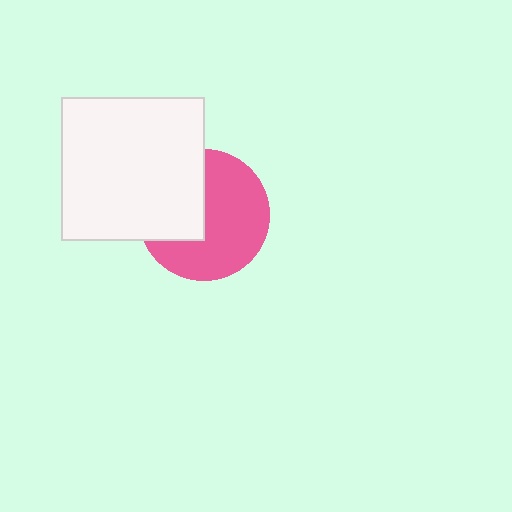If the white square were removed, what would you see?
You would see the complete pink circle.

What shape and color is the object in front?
The object in front is a white square.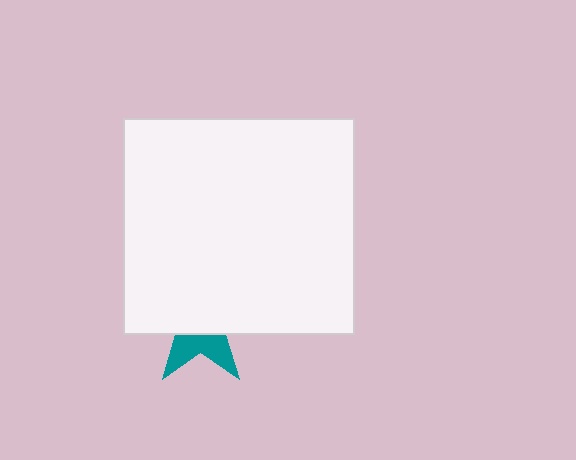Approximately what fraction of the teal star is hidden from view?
Roughly 65% of the teal star is hidden behind the white rectangle.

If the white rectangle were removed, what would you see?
You would see the complete teal star.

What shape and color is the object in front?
The object in front is a white rectangle.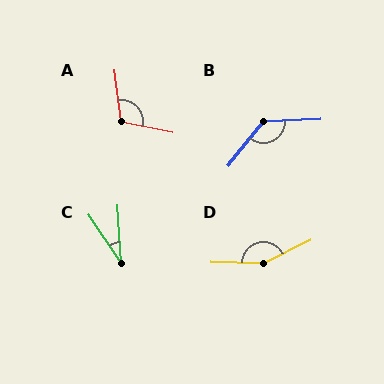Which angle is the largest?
D, at approximately 152 degrees.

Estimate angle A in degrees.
Approximately 109 degrees.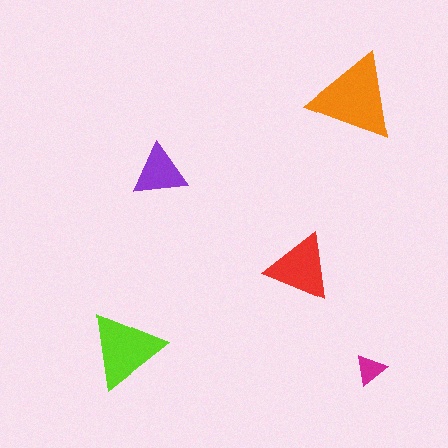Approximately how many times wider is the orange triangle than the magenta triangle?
About 3 times wider.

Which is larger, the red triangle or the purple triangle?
The red one.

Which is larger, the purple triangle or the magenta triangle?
The purple one.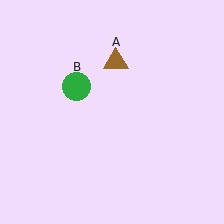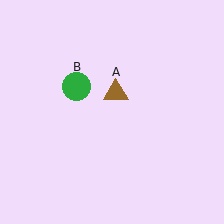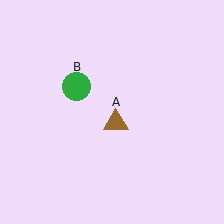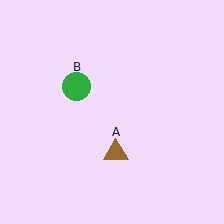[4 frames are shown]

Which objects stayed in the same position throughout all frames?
Green circle (object B) remained stationary.